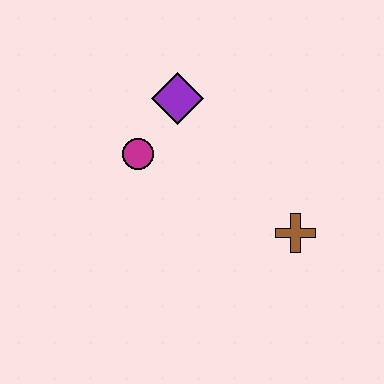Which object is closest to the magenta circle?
The purple diamond is closest to the magenta circle.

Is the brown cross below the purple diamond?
Yes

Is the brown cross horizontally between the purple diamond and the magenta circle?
No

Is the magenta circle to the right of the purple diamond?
No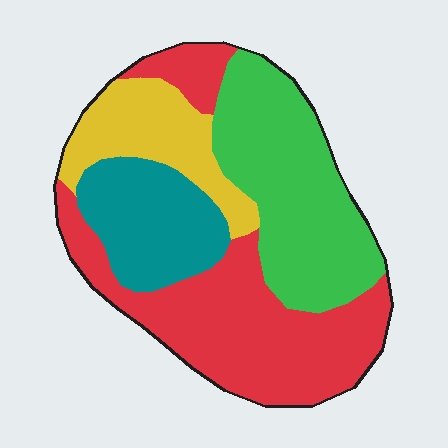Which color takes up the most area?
Red, at roughly 40%.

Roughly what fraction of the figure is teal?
Teal takes up about one sixth (1/6) of the figure.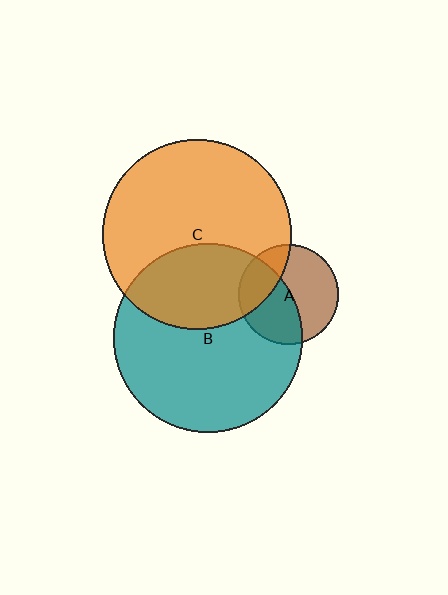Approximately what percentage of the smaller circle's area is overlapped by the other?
Approximately 25%.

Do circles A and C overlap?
Yes.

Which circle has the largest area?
Circle C (orange).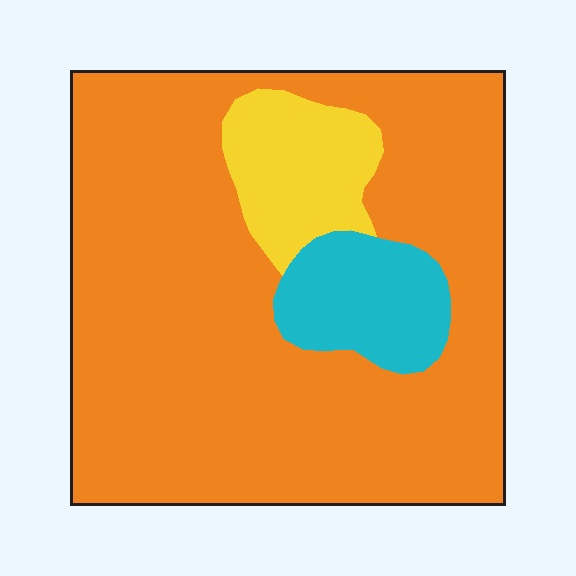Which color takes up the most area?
Orange, at roughly 80%.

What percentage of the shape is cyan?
Cyan takes up about one tenth (1/10) of the shape.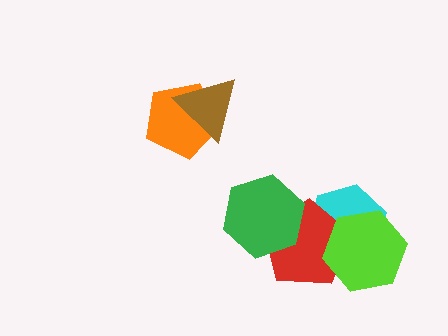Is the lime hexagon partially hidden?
No, no other shape covers it.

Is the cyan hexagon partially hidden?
Yes, it is partially covered by another shape.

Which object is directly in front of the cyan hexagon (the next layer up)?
The red pentagon is directly in front of the cyan hexagon.